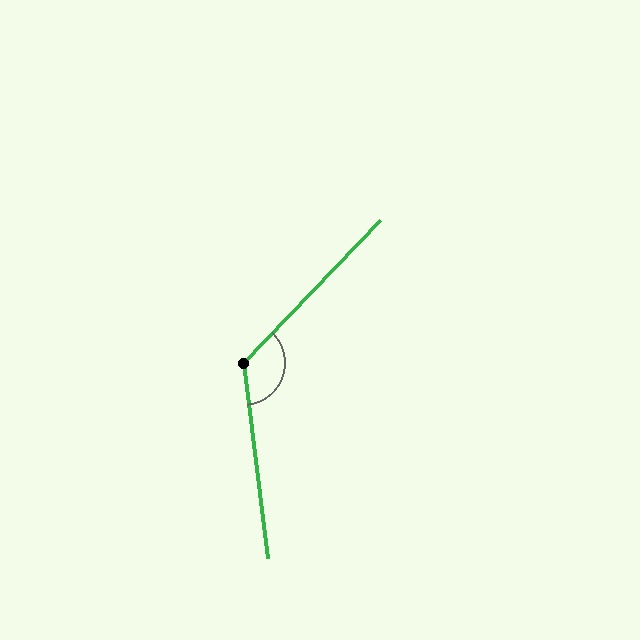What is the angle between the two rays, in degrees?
Approximately 129 degrees.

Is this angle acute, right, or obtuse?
It is obtuse.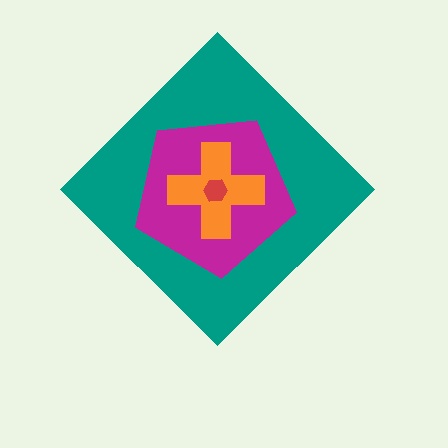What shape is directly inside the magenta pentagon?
The orange cross.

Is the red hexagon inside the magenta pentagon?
Yes.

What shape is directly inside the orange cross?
The red hexagon.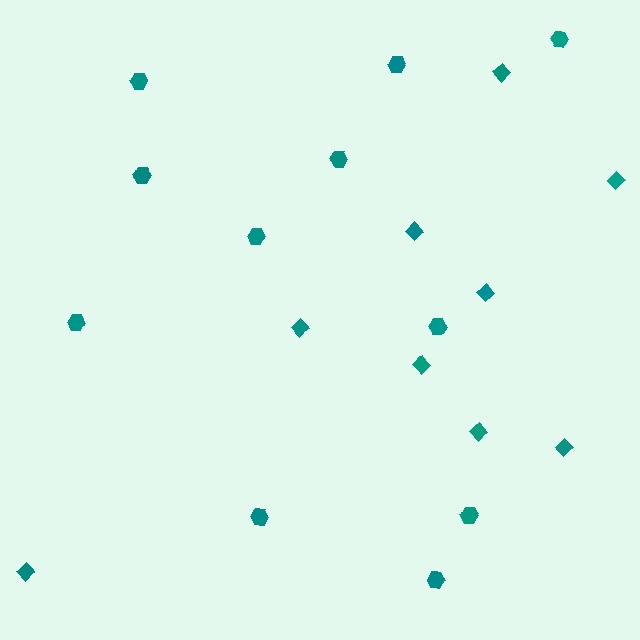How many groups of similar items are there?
There are 2 groups: one group of diamonds (9) and one group of hexagons (11).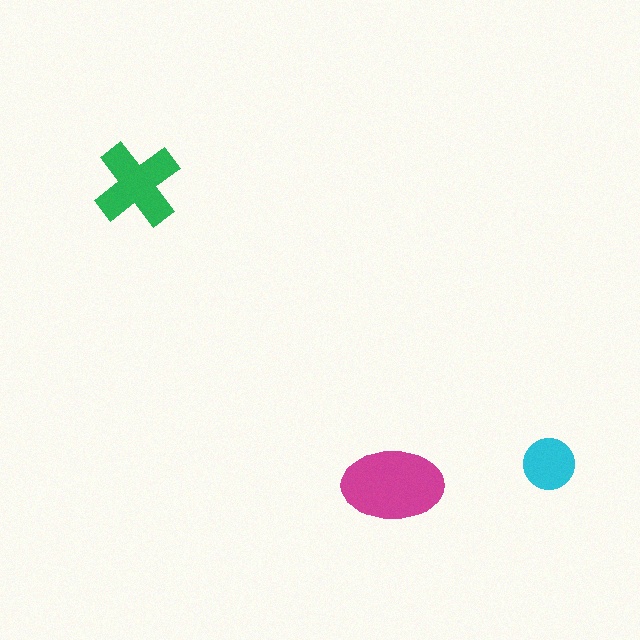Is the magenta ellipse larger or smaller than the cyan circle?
Larger.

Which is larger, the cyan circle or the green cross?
The green cross.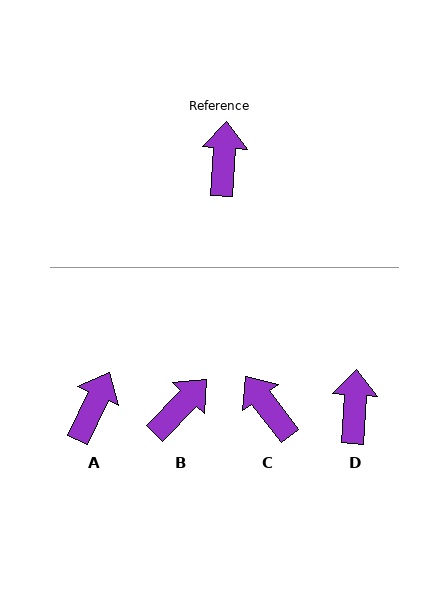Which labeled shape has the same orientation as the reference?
D.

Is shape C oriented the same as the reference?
No, it is off by about 40 degrees.